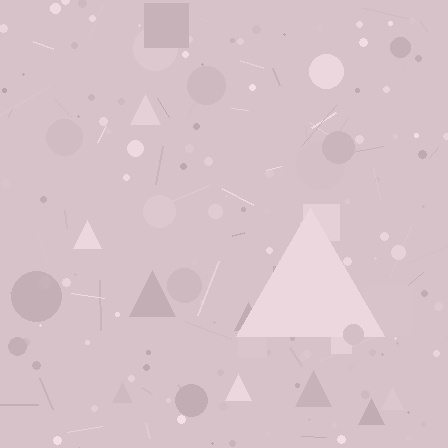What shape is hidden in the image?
A triangle is hidden in the image.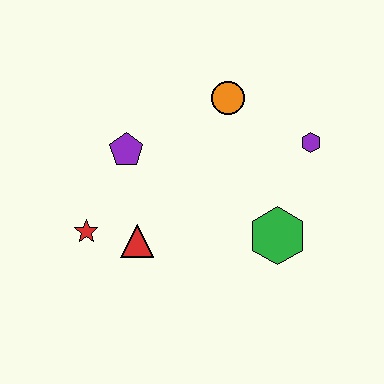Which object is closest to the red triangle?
The red star is closest to the red triangle.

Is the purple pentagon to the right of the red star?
Yes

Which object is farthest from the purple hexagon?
The red star is farthest from the purple hexagon.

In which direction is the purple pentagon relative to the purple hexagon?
The purple pentagon is to the left of the purple hexagon.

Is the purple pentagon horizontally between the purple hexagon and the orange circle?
No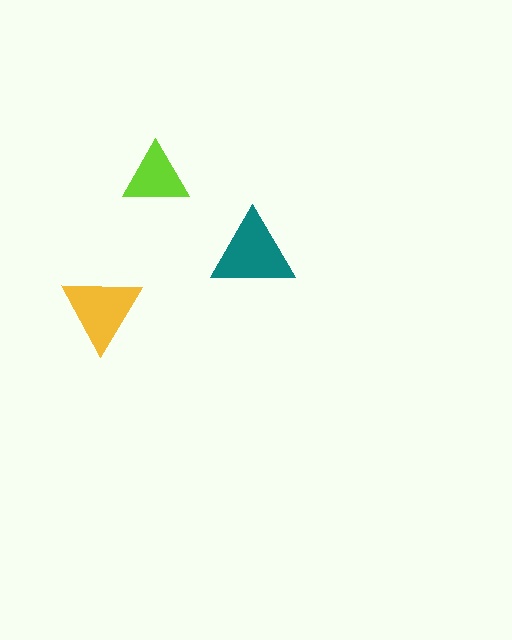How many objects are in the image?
There are 3 objects in the image.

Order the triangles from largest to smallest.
the teal one, the yellow one, the lime one.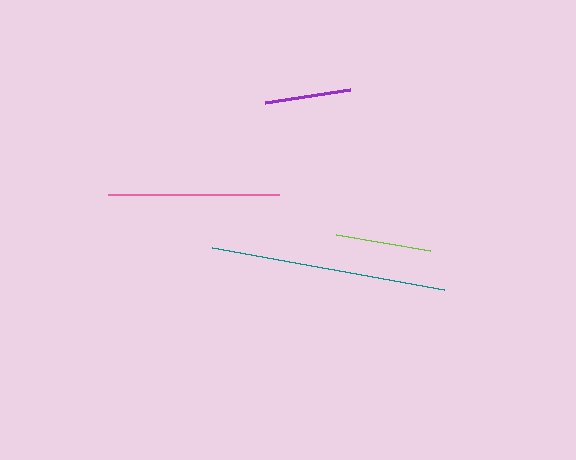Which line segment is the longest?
The teal line is the longest at approximately 236 pixels.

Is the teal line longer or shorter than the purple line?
The teal line is longer than the purple line.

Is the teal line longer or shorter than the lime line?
The teal line is longer than the lime line.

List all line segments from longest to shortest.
From longest to shortest: teal, pink, lime, purple.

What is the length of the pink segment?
The pink segment is approximately 170 pixels long.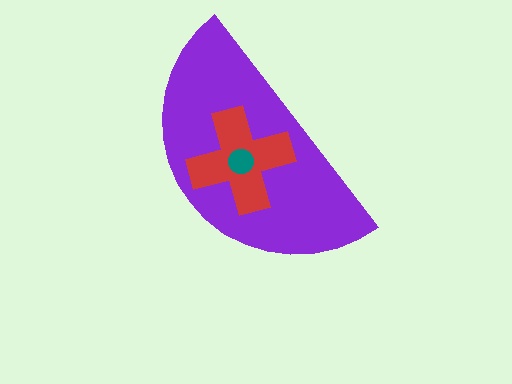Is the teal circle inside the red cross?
Yes.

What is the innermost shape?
The teal circle.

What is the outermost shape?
The purple semicircle.